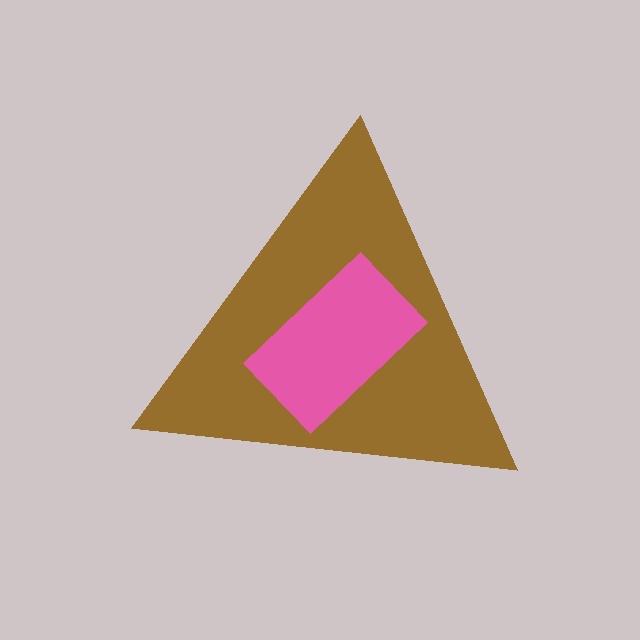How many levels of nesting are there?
2.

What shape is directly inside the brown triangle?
The pink rectangle.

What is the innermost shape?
The pink rectangle.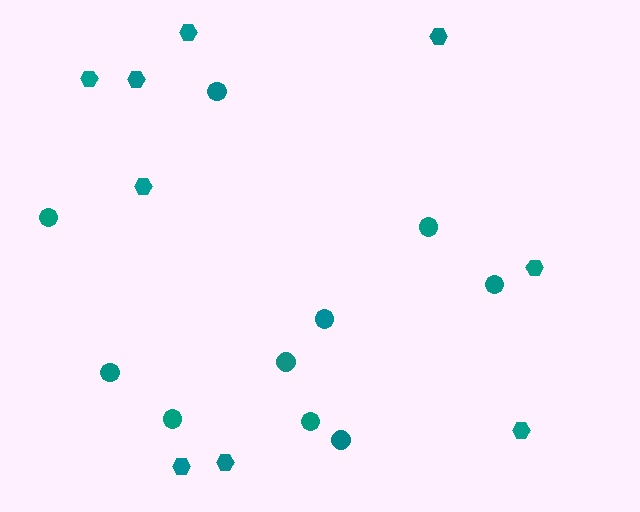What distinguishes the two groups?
There are 2 groups: one group of circles (10) and one group of hexagons (9).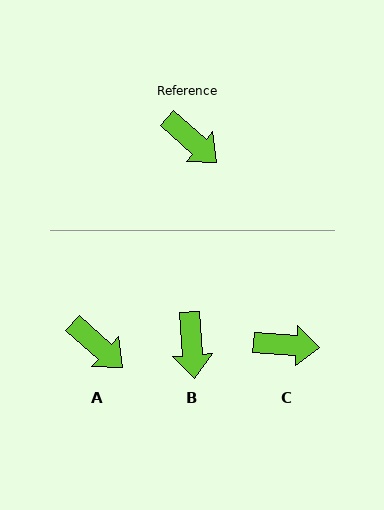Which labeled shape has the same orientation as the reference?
A.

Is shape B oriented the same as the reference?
No, it is off by about 43 degrees.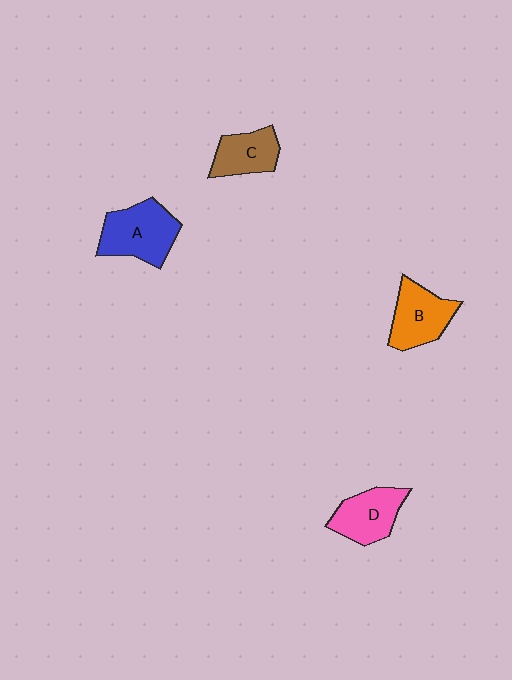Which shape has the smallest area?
Shape C (brown).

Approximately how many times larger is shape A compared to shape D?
Approximately 1.2 times.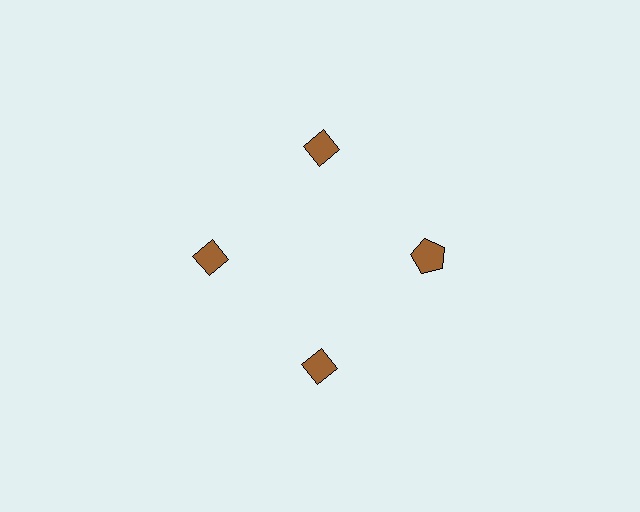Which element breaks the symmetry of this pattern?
The brown pentagon at roughly the 3 o'clock position breaks the symmetry. All other shapes are brown diamonds.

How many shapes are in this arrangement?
There are 4 shapes arranged in a ring pattern.